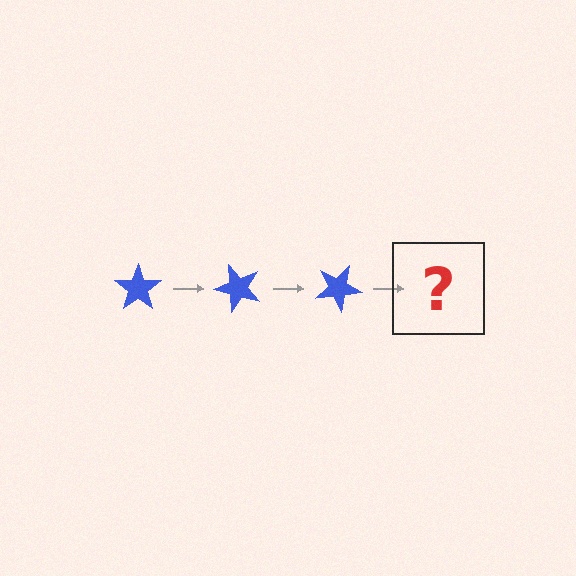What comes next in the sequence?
The next element should be a blue star rotated 150 degrees.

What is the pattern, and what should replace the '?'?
The pattern is that the star rotates 50 degrees each step. The '?' should be a blue star rotated 150 degrees.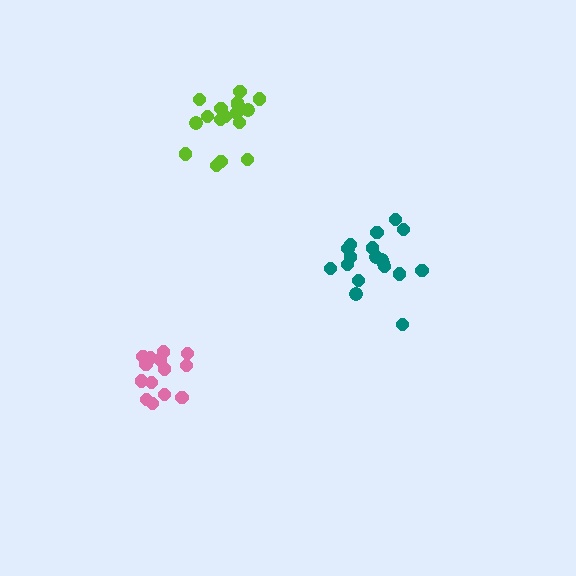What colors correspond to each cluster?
The clusters are colored: teal, pink, lime.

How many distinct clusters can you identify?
There are 3 distinct clusters.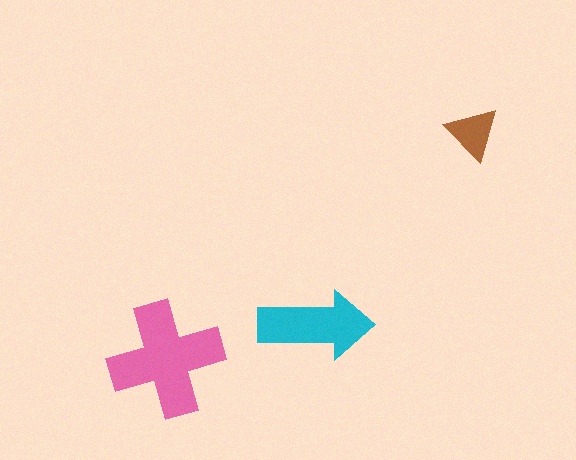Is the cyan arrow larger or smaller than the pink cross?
Smaller.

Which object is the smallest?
The brown triangle.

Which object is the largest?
The pink cross.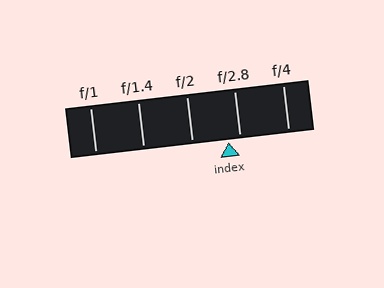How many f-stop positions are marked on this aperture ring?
There are 5 f-stop positions marked.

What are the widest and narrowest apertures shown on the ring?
The widest aperture shown is f/1 and the narrowest is f/4.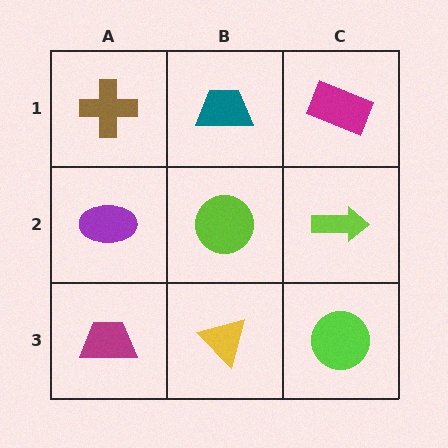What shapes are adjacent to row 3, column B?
A lime circle (row 2, column B), a magenta trapezoid (row 3, column A), a lime circle (row 3, column C).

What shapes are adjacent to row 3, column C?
A lime arrow (row 2, column C), a yellow triangle (row 3, column B).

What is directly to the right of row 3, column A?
A yellow triangle.